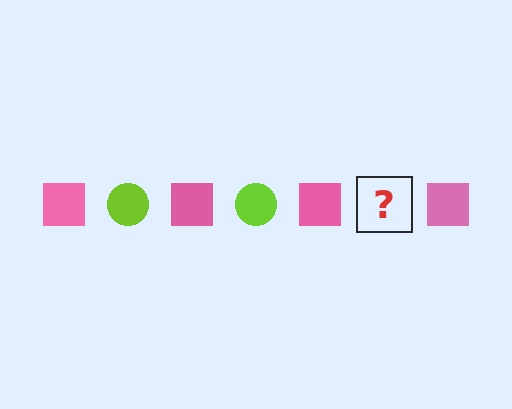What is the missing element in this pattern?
The missing element is a lime circle.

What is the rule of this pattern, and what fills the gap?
The rule is that the pattern alternates between pink square and lime circle. The gap should be filled with a lime circle.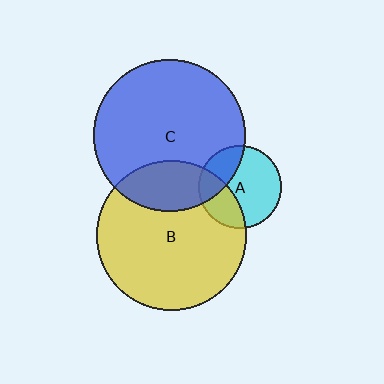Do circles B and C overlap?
Yes.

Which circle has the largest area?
Circle C (blue).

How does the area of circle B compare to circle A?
Approximately 3.3 times.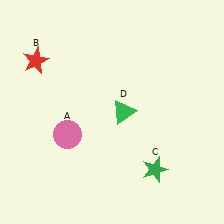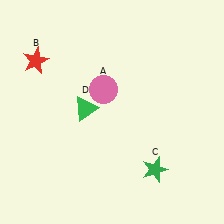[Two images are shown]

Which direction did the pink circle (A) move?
The pink circle (A) moved up.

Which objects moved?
The objects that moved are: the pink circle (A), the green triangle (D).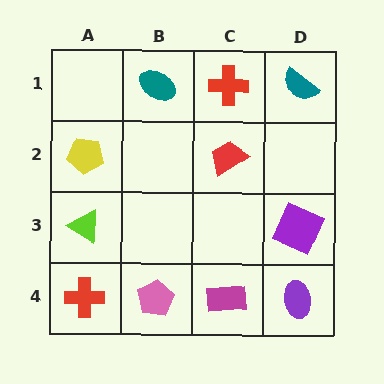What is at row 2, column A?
A yellow pentagon.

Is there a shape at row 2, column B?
No, that cell is empty.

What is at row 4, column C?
A magenta rectangle.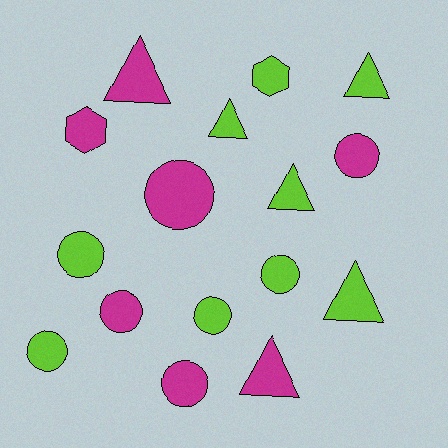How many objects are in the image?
There are 16 objects.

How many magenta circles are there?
There are 4 magenta circles.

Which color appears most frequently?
Lime, with 9 objects.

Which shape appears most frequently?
Circle, with 8 objects.